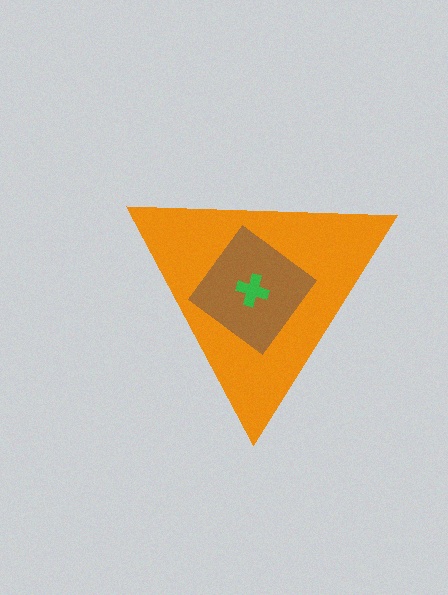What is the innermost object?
The green cross.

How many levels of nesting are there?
3.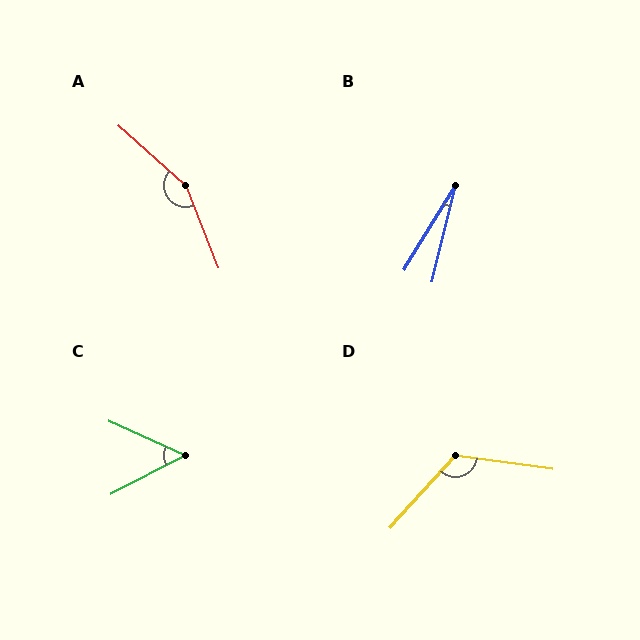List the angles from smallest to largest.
B (17°), C (52°), D (124°), A (153°).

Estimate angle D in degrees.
Approximately 124 degrees.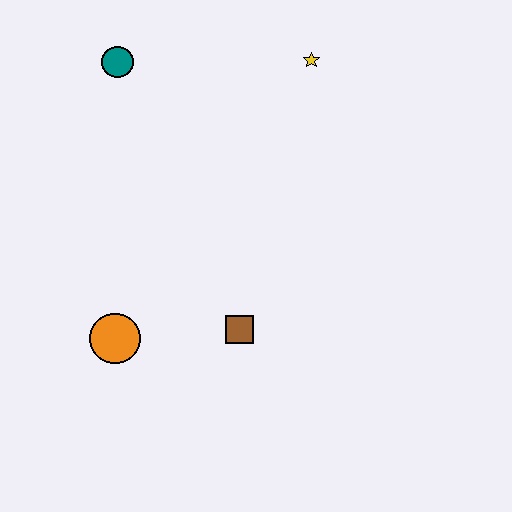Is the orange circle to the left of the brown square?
Yes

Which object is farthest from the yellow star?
The orange circle is farthest from the yellow star.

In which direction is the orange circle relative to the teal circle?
The orange circle is below the teal circle.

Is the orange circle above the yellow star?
No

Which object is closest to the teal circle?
The yellow star is closest to the teal circle.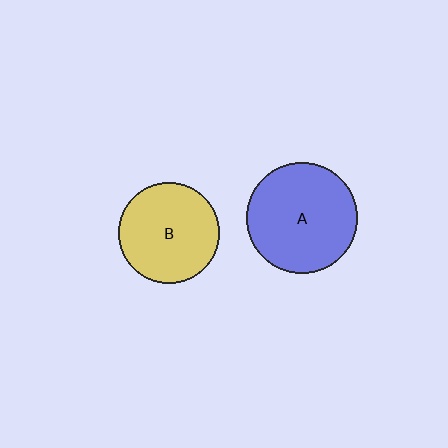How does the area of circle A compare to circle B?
Approximately 1.2 times.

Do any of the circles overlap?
No, none of the circles overlap.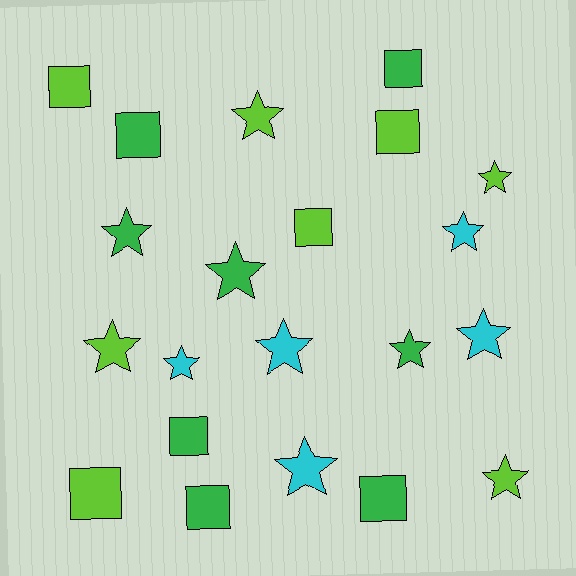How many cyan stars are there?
There are 5 cyan stars.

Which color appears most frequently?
Green, with 8 objects.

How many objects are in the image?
There are 21 objects.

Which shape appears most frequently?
Star, with 12 objects.